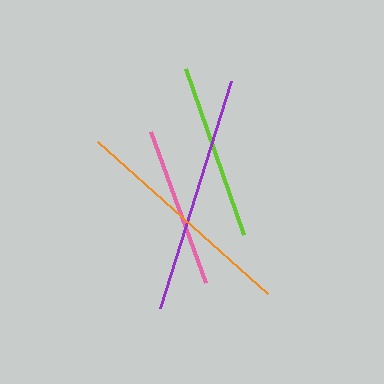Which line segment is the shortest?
The pink line is the shortest at approximately 160 pixels.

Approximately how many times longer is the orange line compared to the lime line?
The orange line is approximately 1.3 times the length of the lime line.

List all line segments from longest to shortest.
From longest to shortest: purple, orange, lime, pink.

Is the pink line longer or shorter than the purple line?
The purple line is longer than the pink line.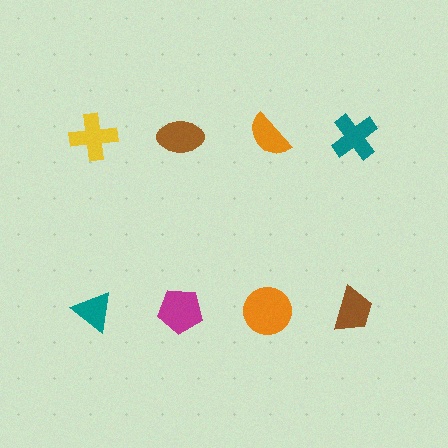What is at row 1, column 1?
A yellow cross.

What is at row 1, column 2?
A brown ellipse.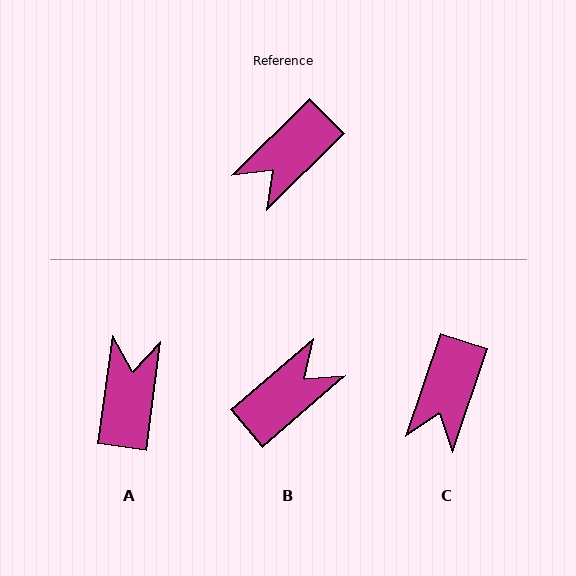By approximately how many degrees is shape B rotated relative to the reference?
Approximately 176 degrees counter-clockwise.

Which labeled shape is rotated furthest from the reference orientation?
B, about 176 degrees away.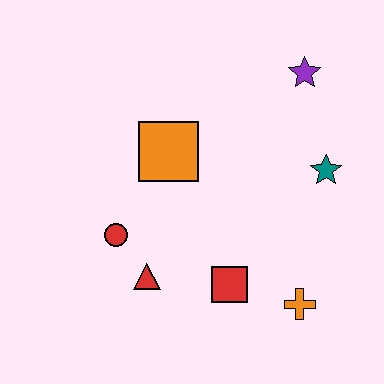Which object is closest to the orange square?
The red circle is closest to the orange square.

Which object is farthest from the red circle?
The purple star is farthest from the red circle.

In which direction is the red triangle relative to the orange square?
The red triangle is below the orange square.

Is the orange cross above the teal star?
No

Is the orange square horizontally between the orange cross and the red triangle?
Yes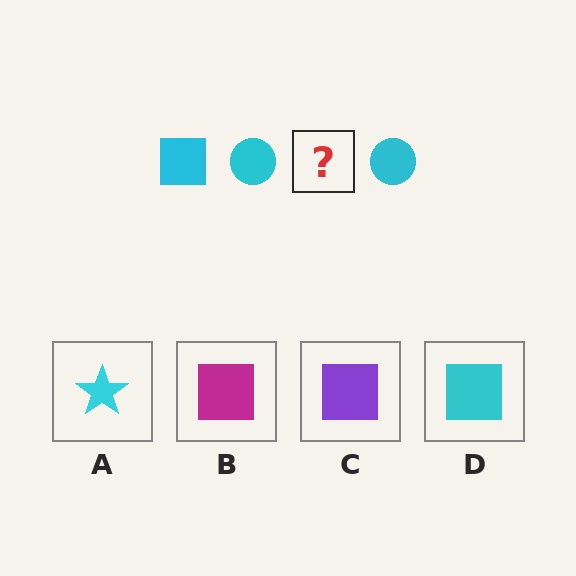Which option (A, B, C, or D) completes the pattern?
D.